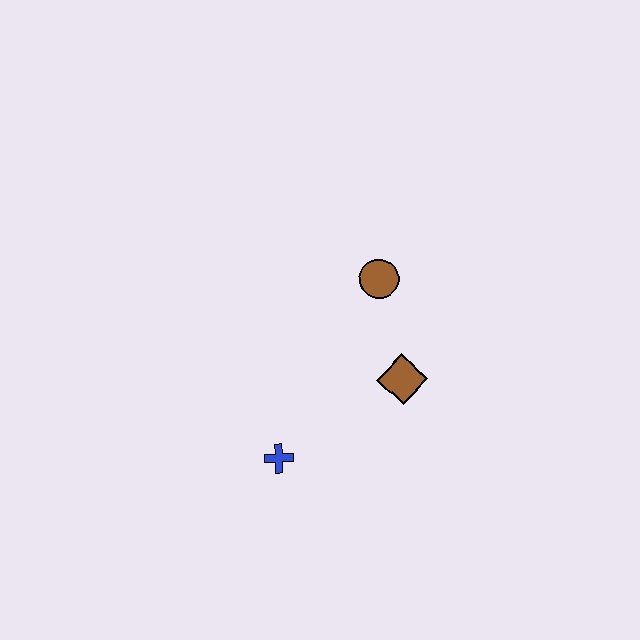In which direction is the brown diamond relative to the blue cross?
The brown diamond is to the right of the blue cross.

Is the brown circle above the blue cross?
Yes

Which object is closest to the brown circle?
The brown diamond is closest to the brown circle.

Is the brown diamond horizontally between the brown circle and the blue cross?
No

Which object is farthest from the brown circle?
The blue cross is farthest from the brown circle.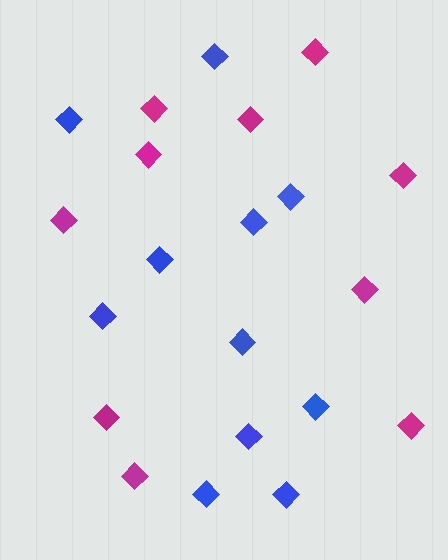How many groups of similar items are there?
There are 2 groups: one group of blue diamonds (11) and one group of magenta diamonds (10).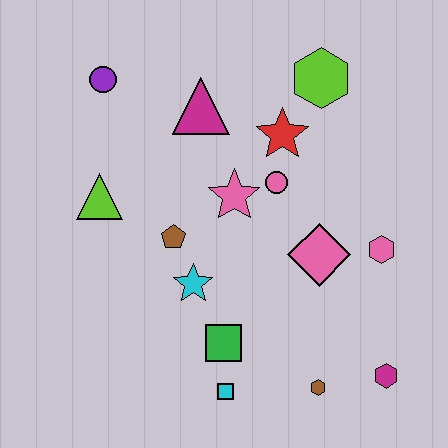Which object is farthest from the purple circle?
The magenta hexagon is farthest from the purple circle.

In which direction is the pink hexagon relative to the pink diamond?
The pink hexagon is to the right of the pink diamond.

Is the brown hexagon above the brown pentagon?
No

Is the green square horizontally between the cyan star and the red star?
Yes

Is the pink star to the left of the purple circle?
No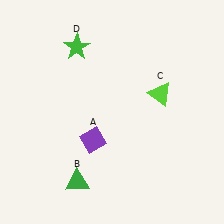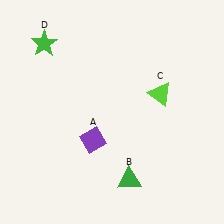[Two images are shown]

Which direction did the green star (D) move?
The green star (D) moved left.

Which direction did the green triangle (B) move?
The green triangle (B) moved right.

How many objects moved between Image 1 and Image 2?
2 objects moved between the two images.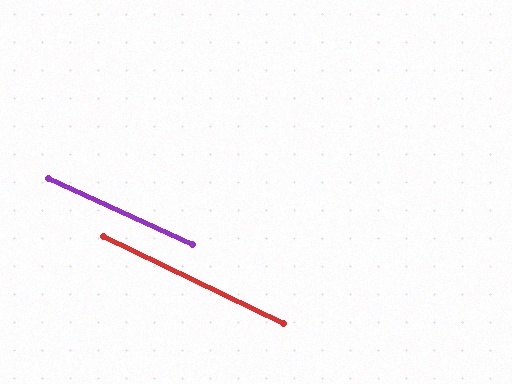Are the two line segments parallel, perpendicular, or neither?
Parallel — their directions differ by only 1.1°.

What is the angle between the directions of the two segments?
Approximately 1 degree.